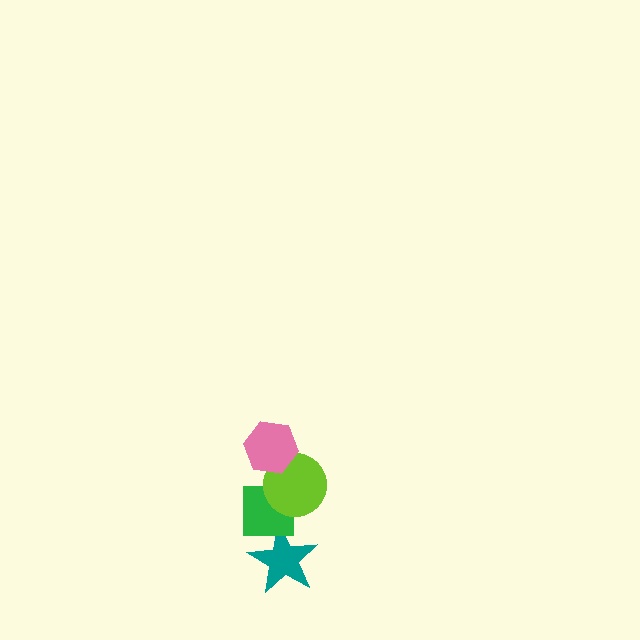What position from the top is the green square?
The green square is 3rd from the top.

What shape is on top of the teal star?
The green square is on top of the teal star.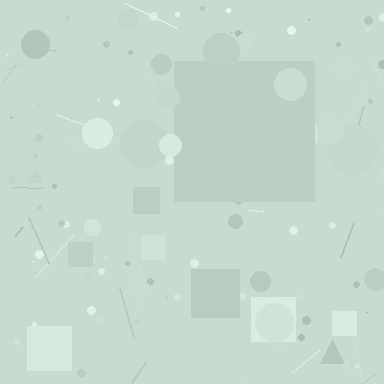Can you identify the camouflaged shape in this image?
The camouflaged shape is a square.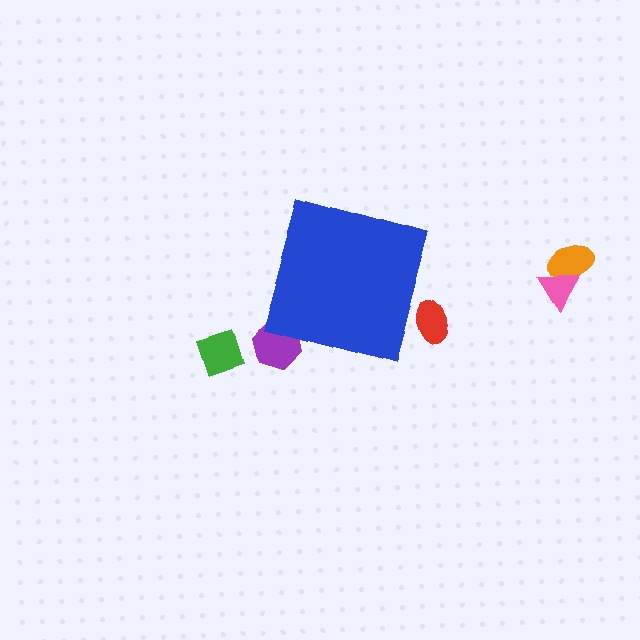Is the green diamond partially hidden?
No, the green diamond is fully visible.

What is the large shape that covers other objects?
A blue diamond.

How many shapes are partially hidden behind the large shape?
2 shapes are partially hidden.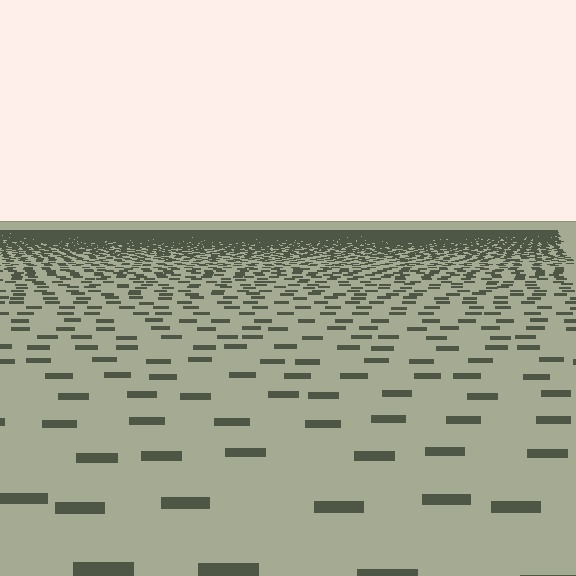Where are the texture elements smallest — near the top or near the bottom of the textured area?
Near the top.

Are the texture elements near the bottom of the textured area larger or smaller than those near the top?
Larger. Near the bottom, elements are closer to the viewer and appear at a bigger on-screen size.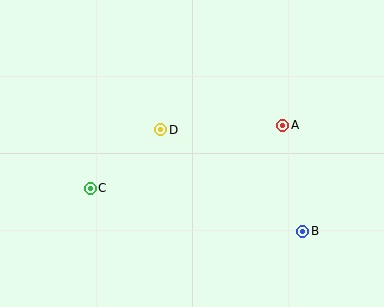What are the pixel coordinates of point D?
Point D is at (161, 130).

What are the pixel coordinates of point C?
Point C is at (90, 188).